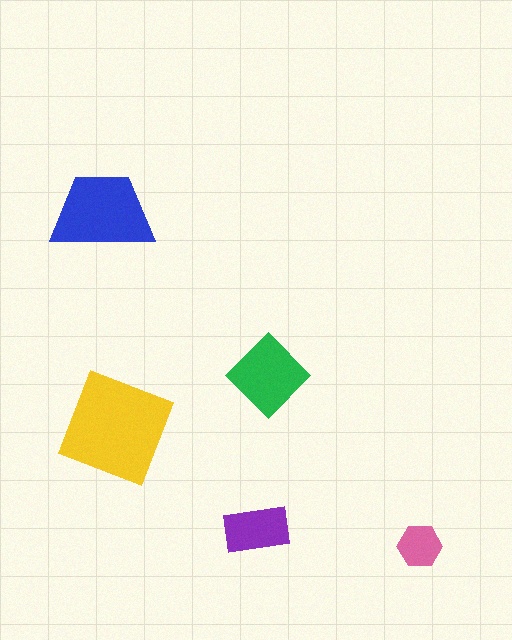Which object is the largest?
The yellow square.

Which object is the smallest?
The pink hexagon.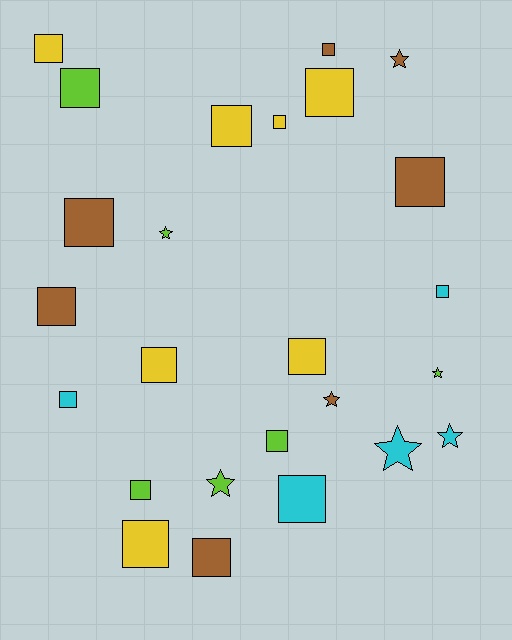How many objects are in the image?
There are 25 objects.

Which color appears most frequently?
Brown, with 7 objects.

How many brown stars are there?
There are 2 brown stars.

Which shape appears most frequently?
Square, with 18 objects.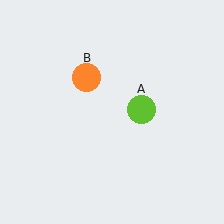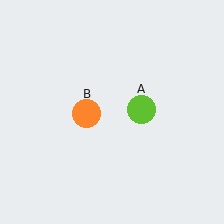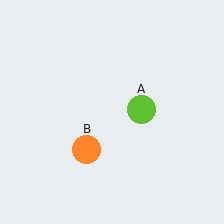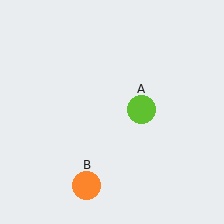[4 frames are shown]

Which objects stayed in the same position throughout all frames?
Lime circle (object A) remained stationary.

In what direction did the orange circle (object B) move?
The orange circle (object B) moved down.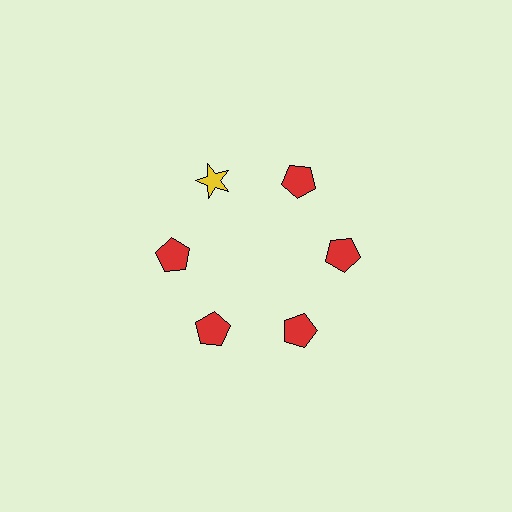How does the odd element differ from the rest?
It differs in both color (yellow instead of red) and shape (star instead of pentagon).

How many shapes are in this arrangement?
There are 6 shapes arranged in a ring pattern.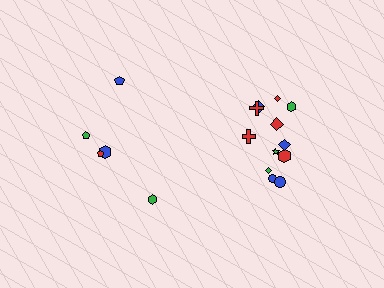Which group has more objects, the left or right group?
The right group.